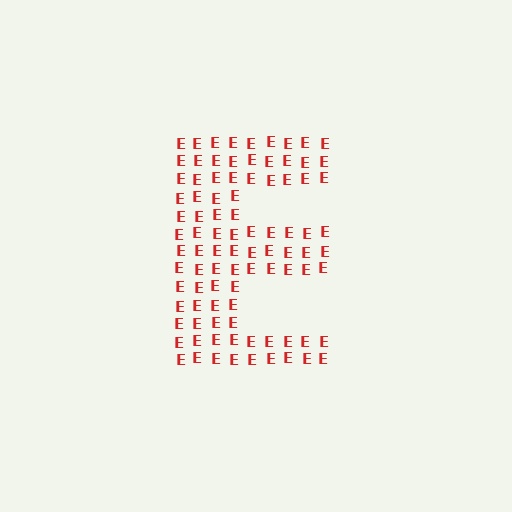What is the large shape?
The large shape is the letter E.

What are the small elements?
The small elements are letter E's.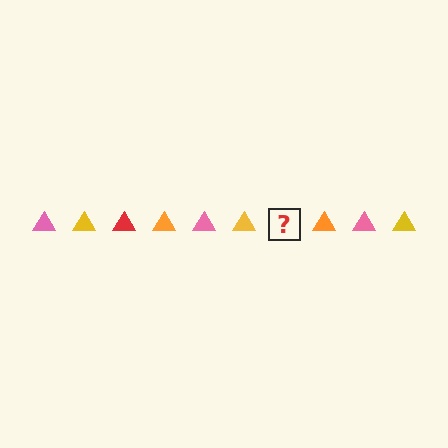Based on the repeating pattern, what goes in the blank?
The blank should be a red triangle.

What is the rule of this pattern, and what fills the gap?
The rule is that the pattern cycles through pink, yellow, red, orange triangles. The gap should be filled with a red triangle.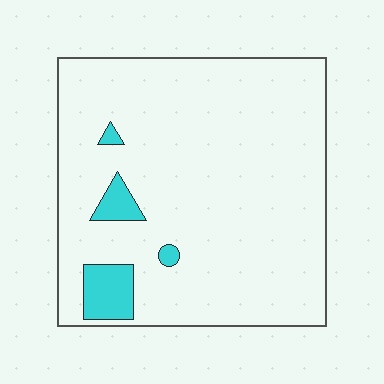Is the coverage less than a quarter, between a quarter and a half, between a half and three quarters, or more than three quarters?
Less than a quarter.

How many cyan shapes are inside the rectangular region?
4.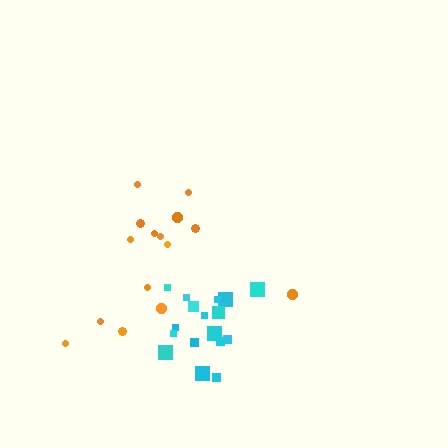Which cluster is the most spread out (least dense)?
Orange.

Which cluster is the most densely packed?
Cyan.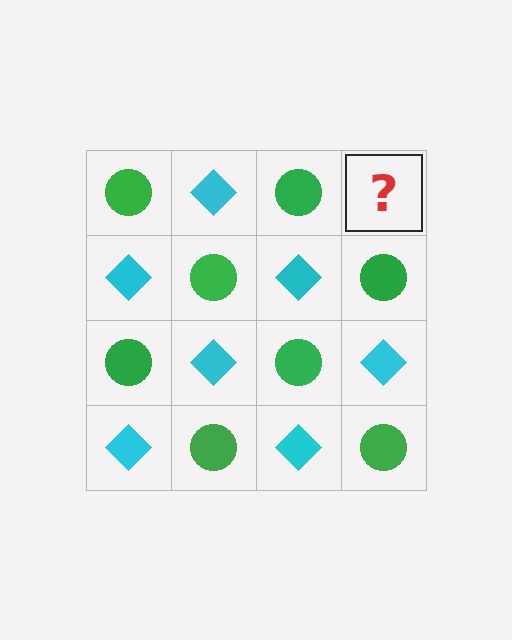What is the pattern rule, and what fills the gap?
The rule is that it alternates green circle and cyan diamond in a checkerboard pattern. The gap should be filled with a cyan diamond.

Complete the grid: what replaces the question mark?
The question mark should be replaced with a cyan diamond.